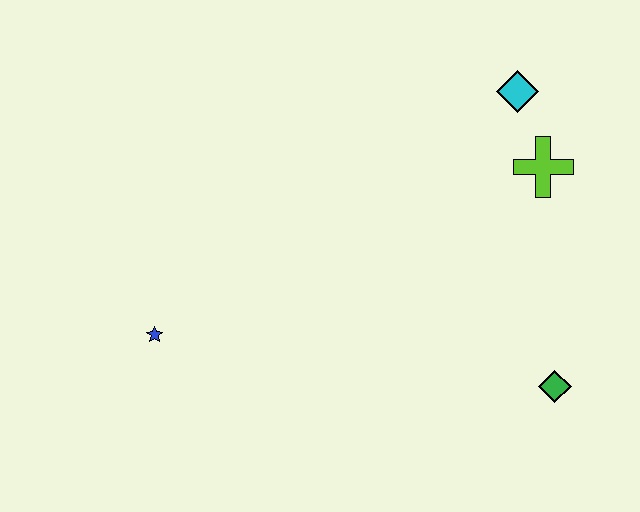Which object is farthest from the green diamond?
The blue star is farthest from the green diamond.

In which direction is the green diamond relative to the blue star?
The green diamond is to the right of the blue star.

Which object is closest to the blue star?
The green diamond is closest to the blue star.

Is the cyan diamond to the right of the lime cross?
No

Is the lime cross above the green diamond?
Yes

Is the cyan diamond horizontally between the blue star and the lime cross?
Yes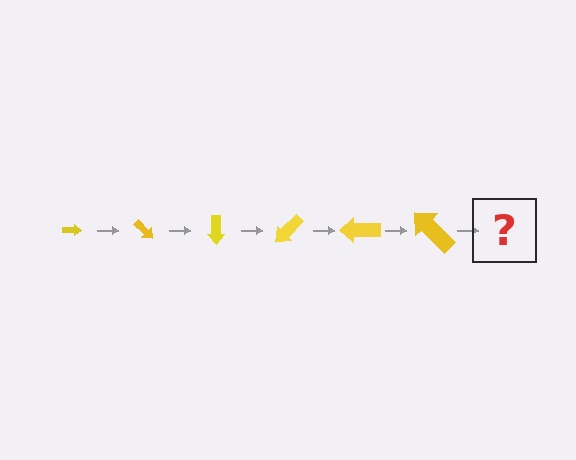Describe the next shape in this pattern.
It should be an arrow, larger than the previous one and rotated 270 degrees from the start.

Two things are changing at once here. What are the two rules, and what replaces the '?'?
The two rules are that the arrow grows larger each step and it rotates 45 degrees each step. The '?' should be an arrow, larger than the previous one and rotated 270 degrees from the start.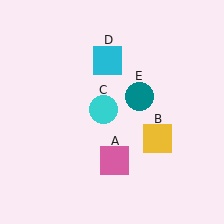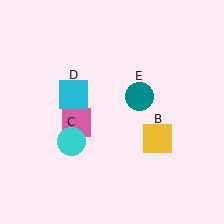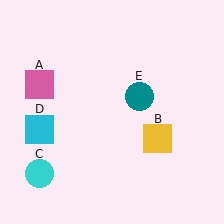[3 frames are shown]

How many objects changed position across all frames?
3 objects changed position: pink square (object A), cyan circle (object C), cyan square (object D).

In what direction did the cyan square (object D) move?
The cyan square (object D) moved down and to the left.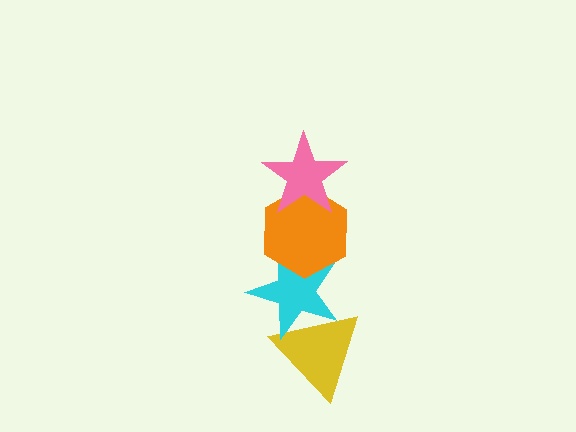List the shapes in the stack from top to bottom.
From top to bottom: the pink star, the orange hexagon, the cyan star, the yellow triangle.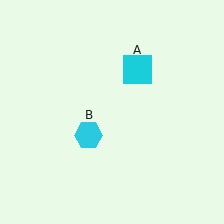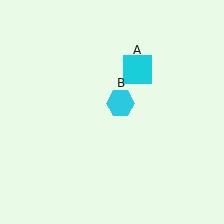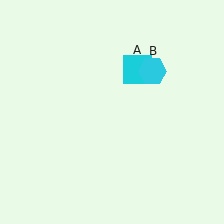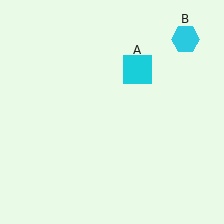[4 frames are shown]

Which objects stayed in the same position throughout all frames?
Cyan square (object A) remained stationary.